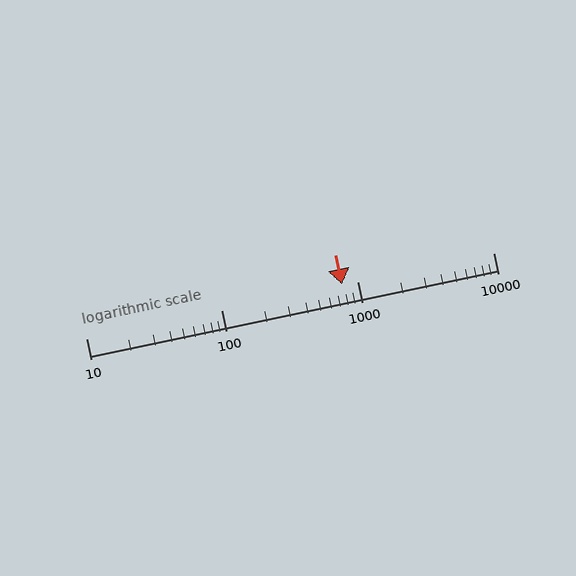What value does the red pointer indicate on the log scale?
The pointer indicates approximately 770.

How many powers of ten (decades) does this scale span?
The scale spans 3 decades, from 10 to 10000.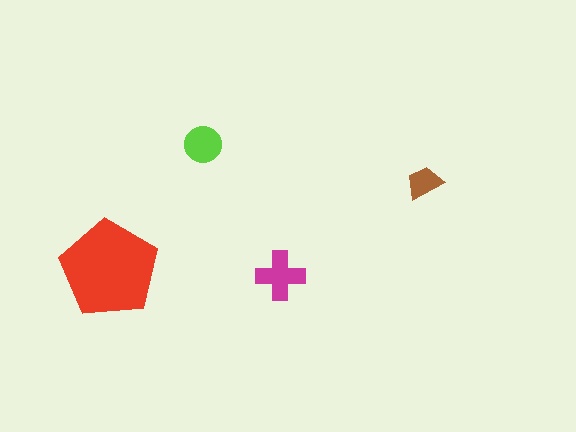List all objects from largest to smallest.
The red pentagon, the magenta cross, the lime circle, the brown trapezoid.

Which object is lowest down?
The magenta cross is bottommost.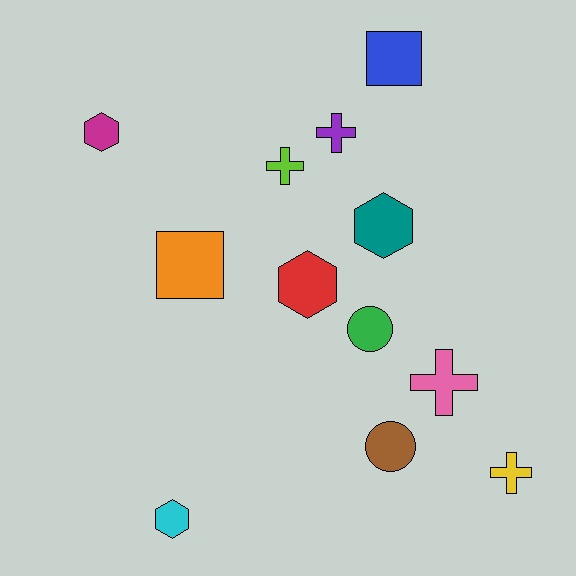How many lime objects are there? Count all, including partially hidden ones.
There is 1 lime object.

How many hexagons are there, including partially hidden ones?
There are 4 hexagons.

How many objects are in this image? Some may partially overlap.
There are 12 objects.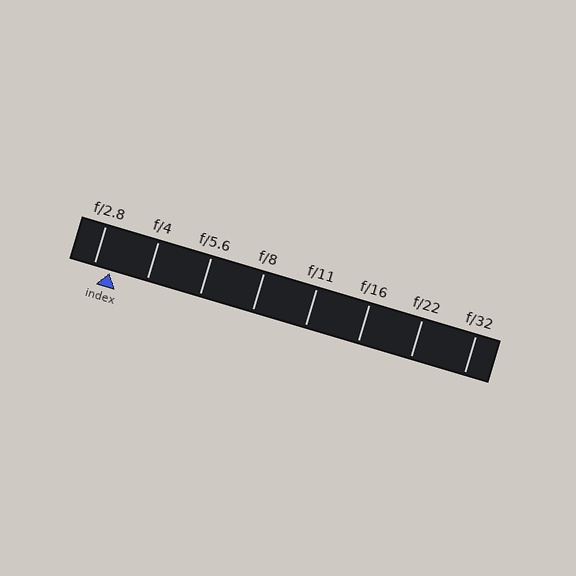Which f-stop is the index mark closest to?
The index mark is closest to f/2.8.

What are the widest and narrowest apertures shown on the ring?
The widest aperture shown is f/2.8 and the narrowest is f/32.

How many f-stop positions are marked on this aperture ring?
There are 8 f-stop positions marked.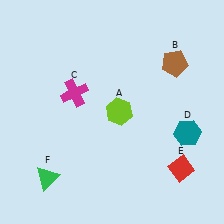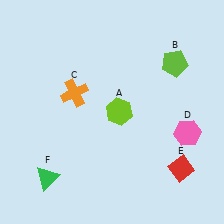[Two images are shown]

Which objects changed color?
B changed from brown to lime. C changed from magenta to orange. D changed from teal to pink.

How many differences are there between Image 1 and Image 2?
There are 3 differences between the two images.